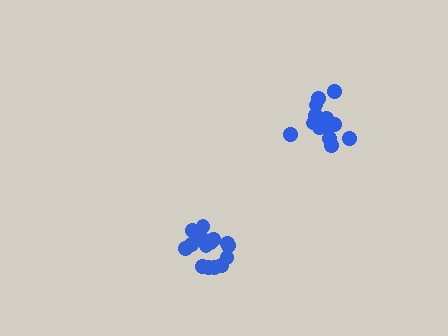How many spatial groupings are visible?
There are 2 spatial groupings.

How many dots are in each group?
Group 1: 13 dots, Group 2: 16 dots (29 total).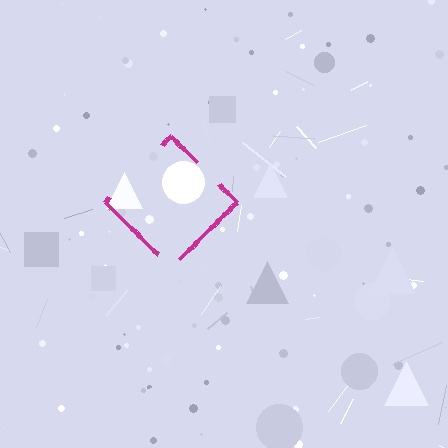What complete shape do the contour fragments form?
The contour fragments form a diamond.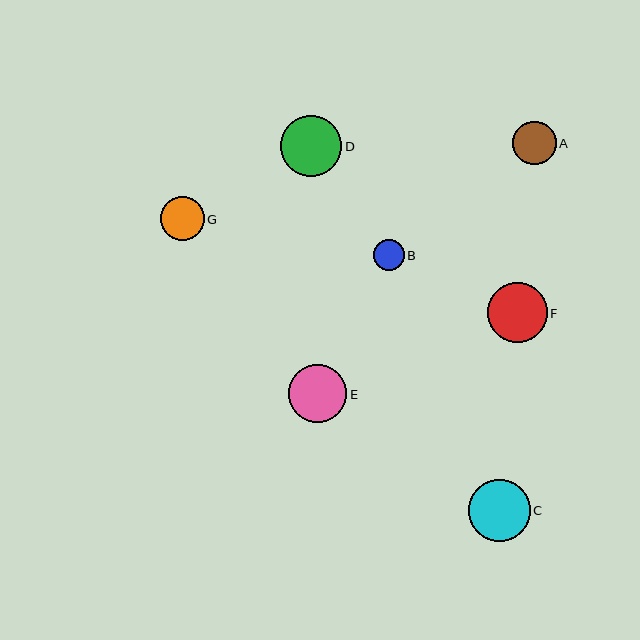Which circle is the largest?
Circle C is the largest with a size of approximately 62 pixels.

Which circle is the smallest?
Circle B is the smallest with a size of approximately 31 pixels.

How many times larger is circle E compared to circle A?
Circle E is approximately 1.3 times the size of circle A.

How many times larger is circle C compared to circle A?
Circle C is approximately 1.4 times the size of circle A.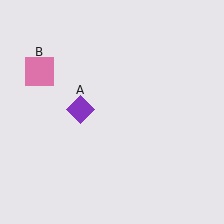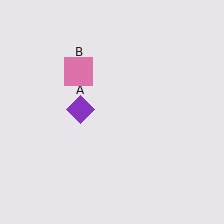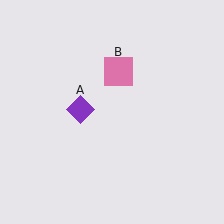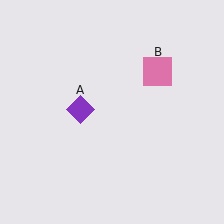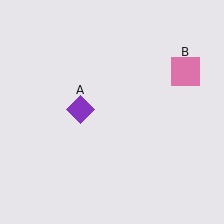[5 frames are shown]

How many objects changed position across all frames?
1 object changed position: pink square (object B).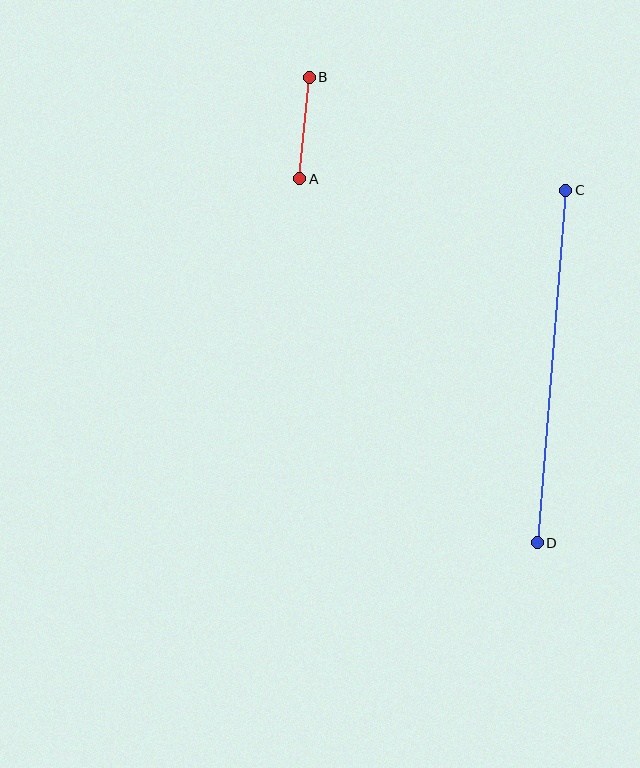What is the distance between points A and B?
The distance is approximately 102 pixels.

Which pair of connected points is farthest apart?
Points C and D are farthest apart.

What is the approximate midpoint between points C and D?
The midpoint is at approximately (551, 366) pixels.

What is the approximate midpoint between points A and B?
The midpoint is at approximately (305, 128) pixels.